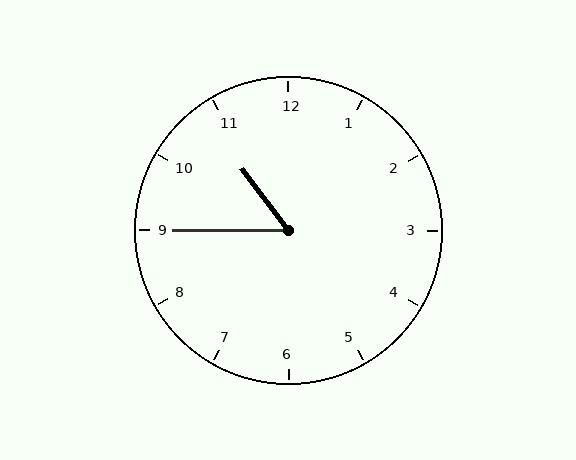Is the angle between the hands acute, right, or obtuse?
It is acute.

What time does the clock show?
10:45.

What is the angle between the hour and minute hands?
Approximately 52 degrees.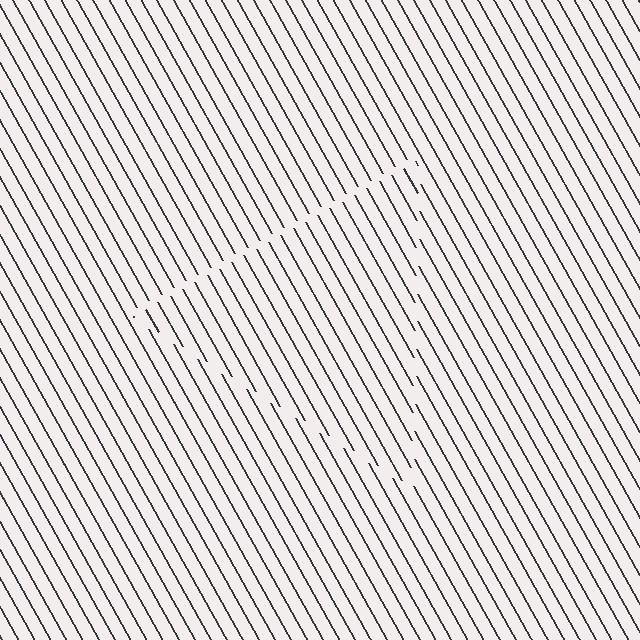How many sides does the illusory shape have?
3 sides — the line-ends trace a triangle.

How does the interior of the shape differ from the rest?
The interior of the shape contains the same grating, shifted by half a period — the contour is defined by the phase discontinuity where line-ends from the inner and outer gratings abut.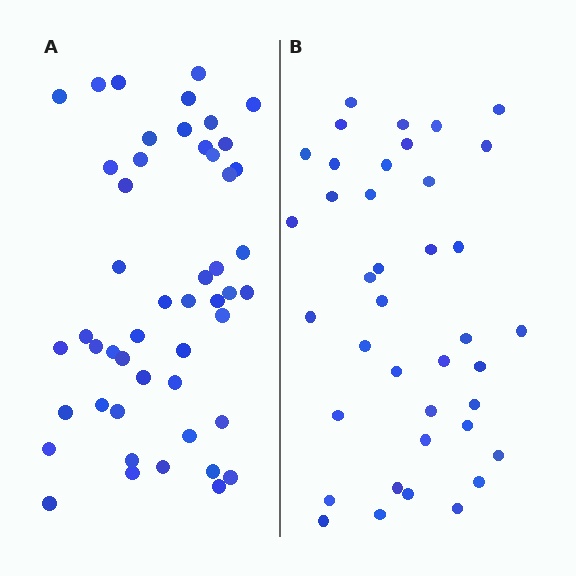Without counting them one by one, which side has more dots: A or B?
Region A (the left region) has more dots.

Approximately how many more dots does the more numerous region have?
Region A has roughly 10 or so more dots than region B.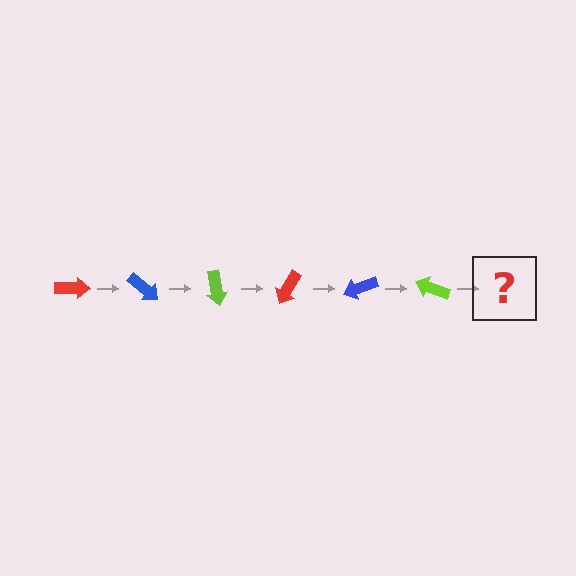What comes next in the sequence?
The next element should be a red arrow, rotated 240 degrees from the start.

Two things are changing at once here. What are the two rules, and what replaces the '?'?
The two rules are that it rotates 40 degrees each step and the color cycles through red, blue, and lime. The '?' should be a red arrow, rotated 240 degrees from the start.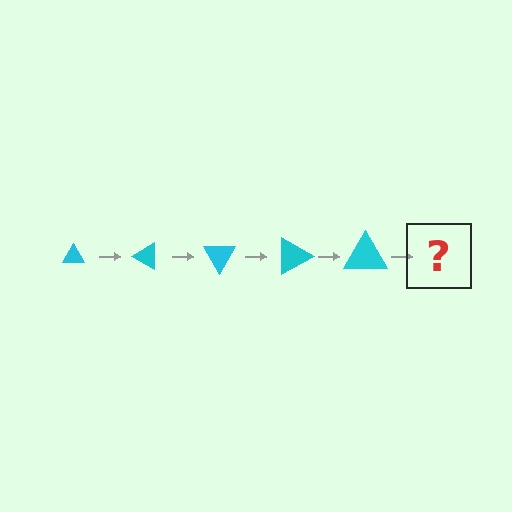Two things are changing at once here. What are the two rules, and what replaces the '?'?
The two rules are that the triangle grows larger each step and it rotates 30 degrees each step. The '?' should be a triangle, larger than the previous one and rotated 150 degrees from the start.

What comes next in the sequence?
The next element should be a triangle, larger than the previous one and rotated 150 degrees from the start.